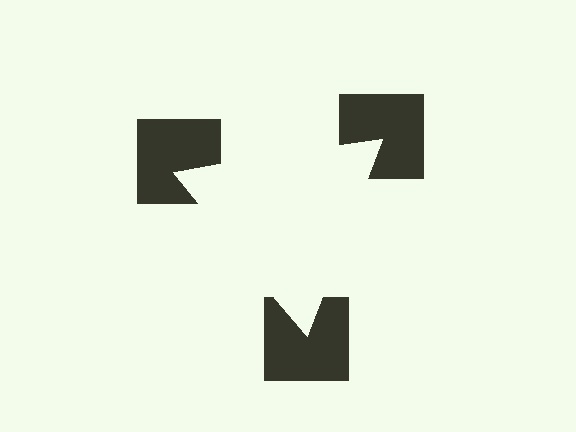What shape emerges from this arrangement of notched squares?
An illusory triangle — its edges are inferred from the aligned wedge cuts in the notched squares, not physically drawn.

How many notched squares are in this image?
There are 3 — one at each vertex of the illusory triangle.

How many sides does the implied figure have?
3 sides.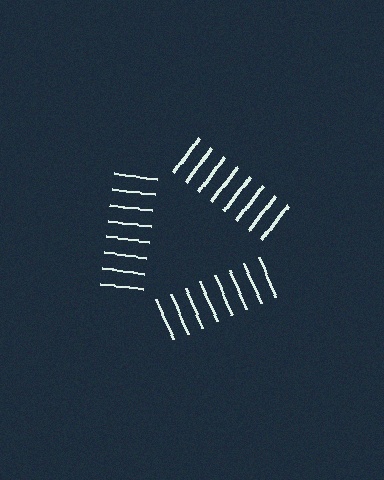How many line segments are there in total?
24 — 8 along each of the 3 edges.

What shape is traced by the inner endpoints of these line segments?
An illusory triangle — the line segments terminate on its edges but no continuous stroke is drawn.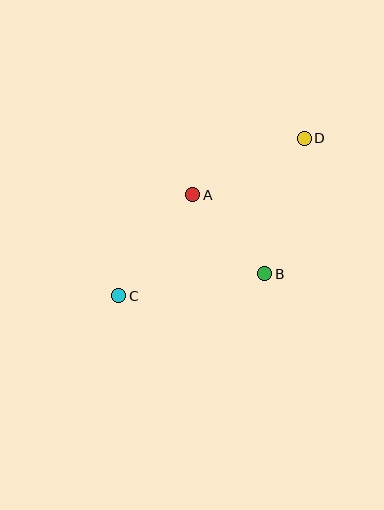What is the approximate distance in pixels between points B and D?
The distance between B and D is approximately 141 pixels.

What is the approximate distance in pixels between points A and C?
The distance between A and C is approximately 125 pixels.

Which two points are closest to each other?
Points A and B are closest to each other.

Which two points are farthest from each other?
Points C and D are farthest from each other.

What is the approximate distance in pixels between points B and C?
The distance between B and C is approximately 148 pixels.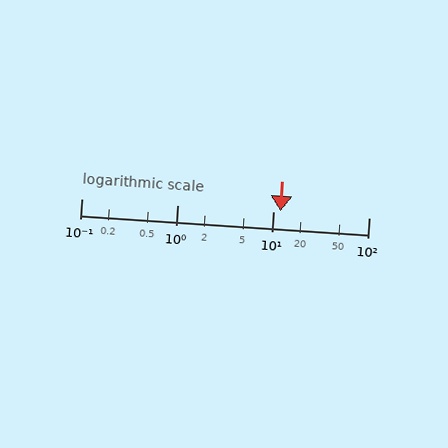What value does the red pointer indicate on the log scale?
The pointer indicates approximately 12.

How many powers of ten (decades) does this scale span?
The scale spans 3 decades, from 0.1 to 100.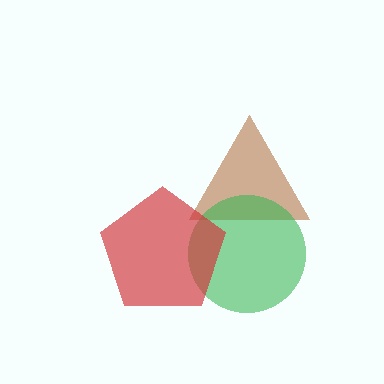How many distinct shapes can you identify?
There are 3 distinct shapes: a brown triangle, a green circle, a red pentagon.